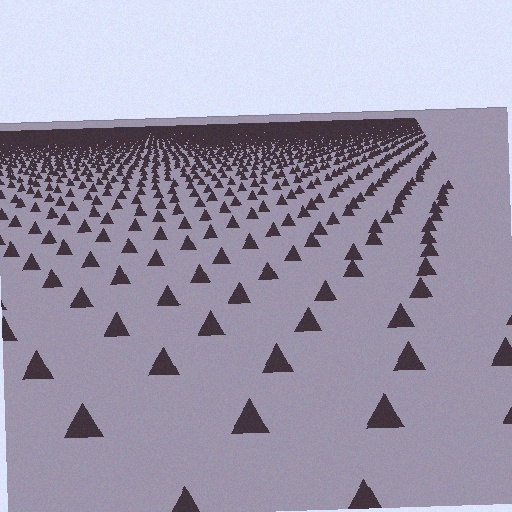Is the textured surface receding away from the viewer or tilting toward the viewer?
The surface is receding away from the viewer. Texture elements get smaller and denser toward the top.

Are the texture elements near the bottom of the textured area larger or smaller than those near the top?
Larger. Near the bottom, elements are closer to the viewer and appear at a bigger on-screen size.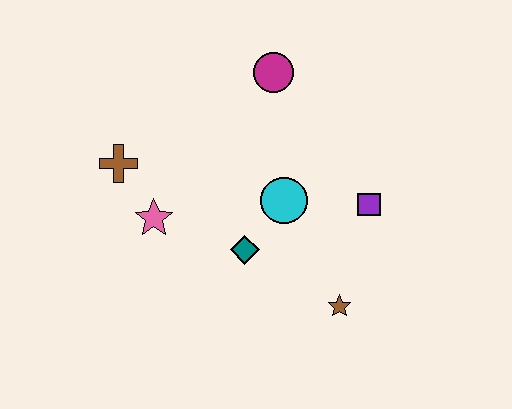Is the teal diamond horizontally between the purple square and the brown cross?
Yes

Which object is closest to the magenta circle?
The cyan circle is closest to the magenta circle.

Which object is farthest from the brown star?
The brown cross is farthest from the brown star.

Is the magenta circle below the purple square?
No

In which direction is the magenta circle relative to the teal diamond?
The magenta circle is above the teal diamond.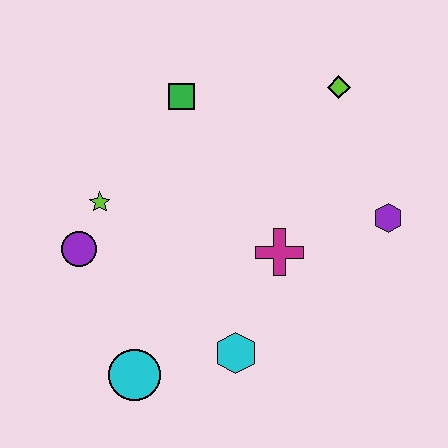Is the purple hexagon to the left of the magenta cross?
No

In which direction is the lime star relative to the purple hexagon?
The lime star is to the left of the purple hexagon.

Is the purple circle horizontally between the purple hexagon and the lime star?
No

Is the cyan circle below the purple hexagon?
Yes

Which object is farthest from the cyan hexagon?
The lime diamond is farthest from the cyan hexagon.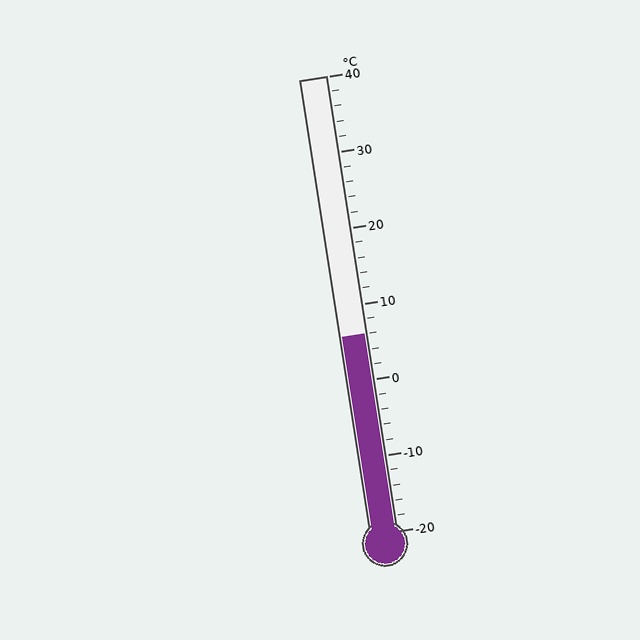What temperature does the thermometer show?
The thermometer shows approximately 6°C.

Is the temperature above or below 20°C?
The temperature is below 20°C.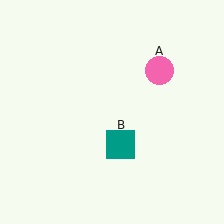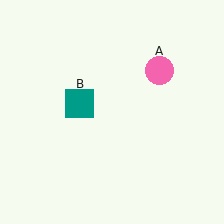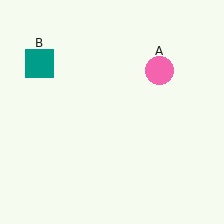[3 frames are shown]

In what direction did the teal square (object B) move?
The teal square (object B) moved up and to the left.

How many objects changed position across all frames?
1 object changed position: teal square (object B).